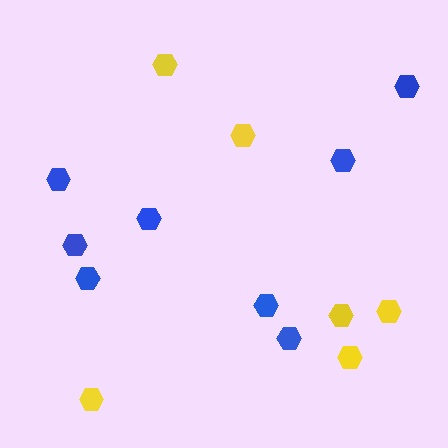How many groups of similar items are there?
There are 2 groups: one group of yellow hexagons (6) and one group of blue hexagons (8).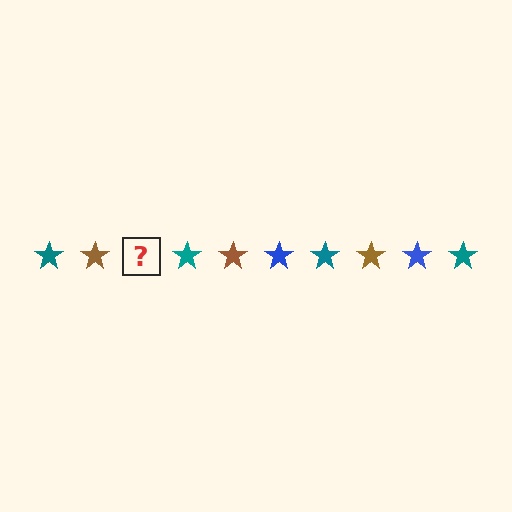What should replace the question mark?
The question mark should be replaced with a blue star.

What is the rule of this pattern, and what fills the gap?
The rule is that the pattern cycles through teal, brown, blue stars. The gap should be filled with a blue star.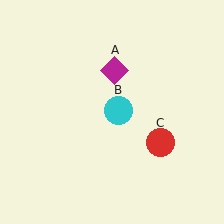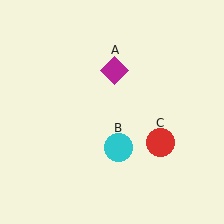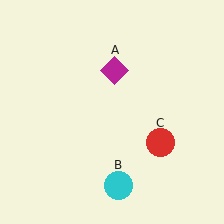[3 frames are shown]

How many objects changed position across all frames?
1 object changed position: cyan circle (object B).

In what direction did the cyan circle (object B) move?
The cyan circle (object B) moved down.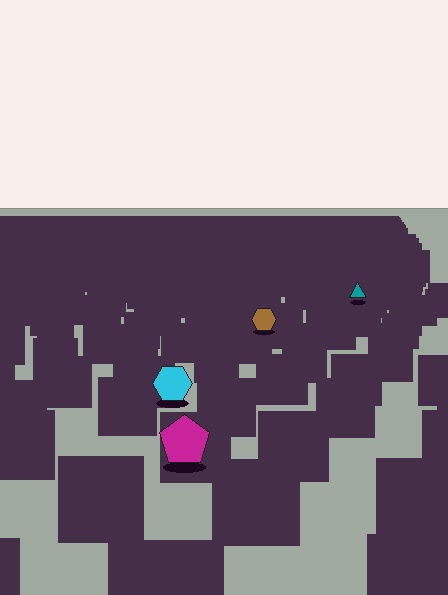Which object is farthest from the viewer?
The teal triangle is farthest from the viewer. It appears smaller and the ground texture around it is denser.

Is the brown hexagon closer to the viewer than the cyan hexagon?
No. The cyan hexagon is closer — you can tell from the texture gradient: the ground texture is coarser near it.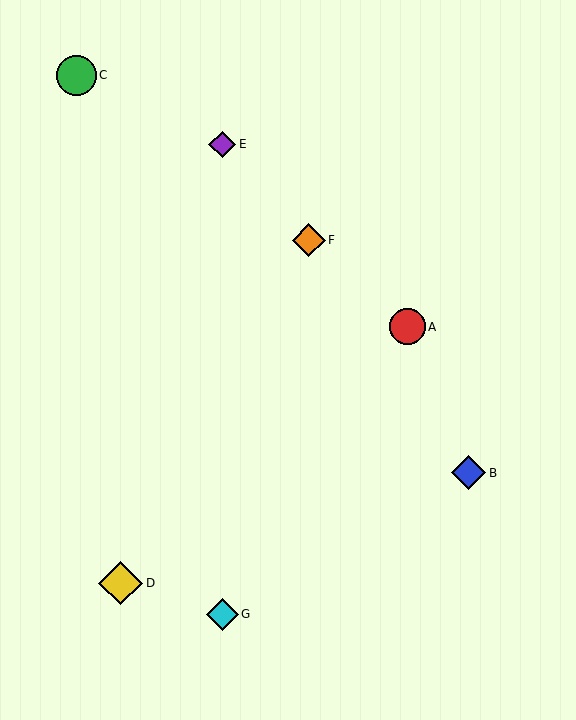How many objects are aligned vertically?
2 objects (E, G) are aligned vertically.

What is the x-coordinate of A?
Object A is at x≈407.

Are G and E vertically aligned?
Yes, both are at x≈222.